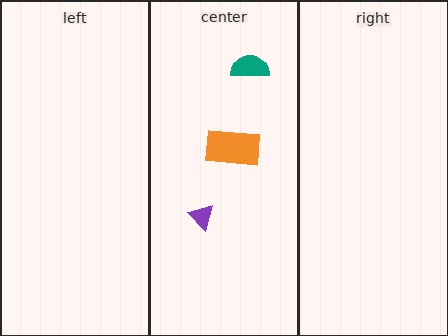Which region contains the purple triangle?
The center region.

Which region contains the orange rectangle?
The center region.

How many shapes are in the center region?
3.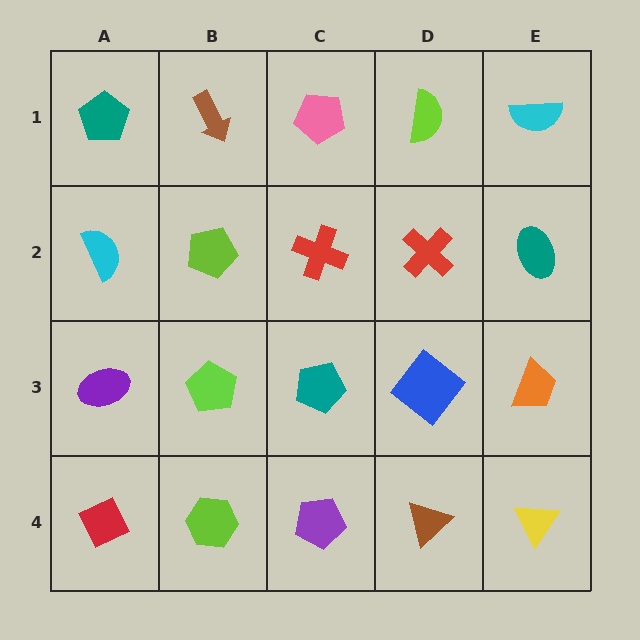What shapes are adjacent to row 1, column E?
A teal ellipse (row 2, column E), a lime semicircle (row 1, column D).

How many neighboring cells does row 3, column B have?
4.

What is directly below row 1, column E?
A teal ellipse.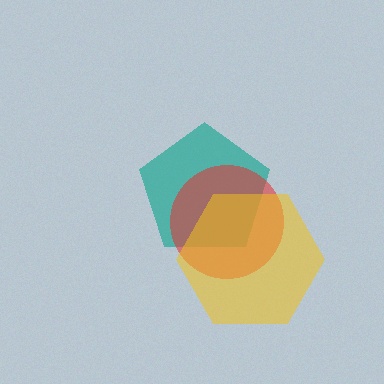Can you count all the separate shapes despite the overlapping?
Yes, there are 3 separate shapes.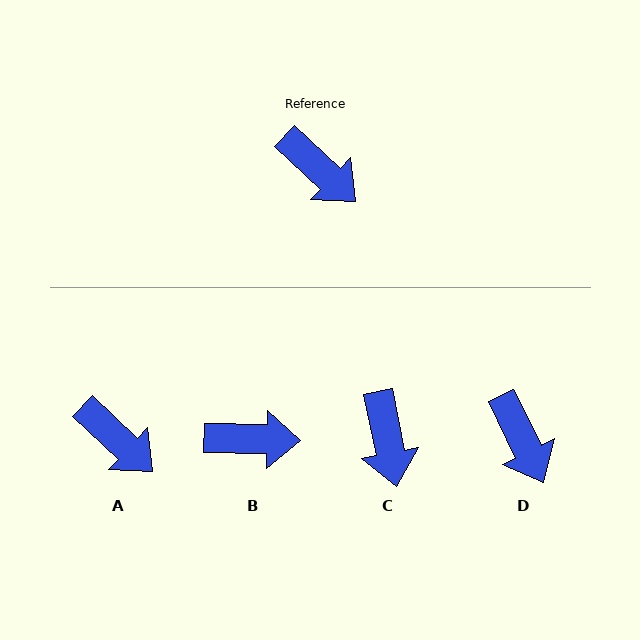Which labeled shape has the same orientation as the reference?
A.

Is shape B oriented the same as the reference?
No, it is off by about 42 degrees.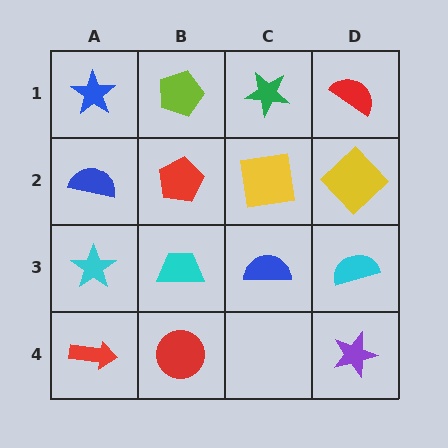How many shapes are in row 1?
4 shapes.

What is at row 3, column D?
A cyan semicircle.